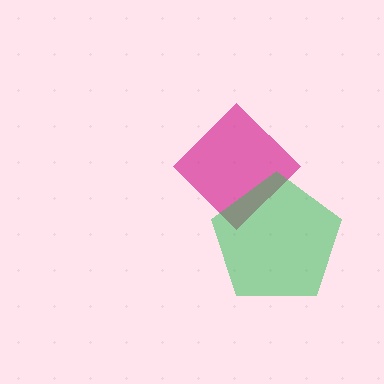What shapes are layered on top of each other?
The layered shapes are: a magenta diamond, a green pentagon.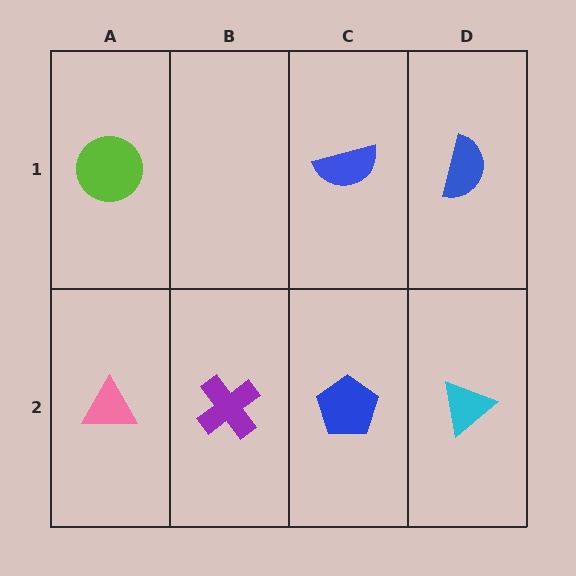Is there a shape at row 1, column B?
No, that cell is empty.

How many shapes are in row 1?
3 shapes.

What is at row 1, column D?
A blue semicircle.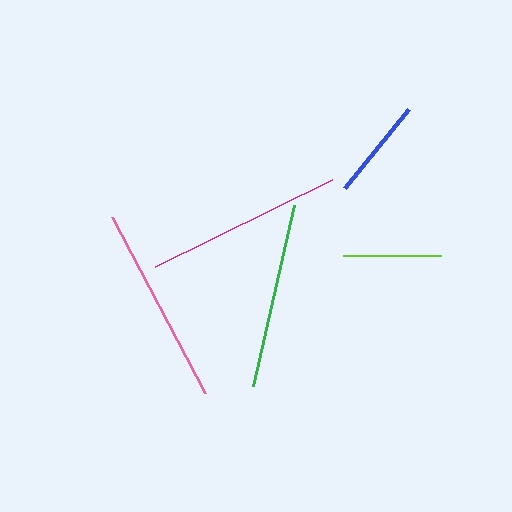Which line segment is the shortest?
The lime line is the shortest at approximately 98 pixels.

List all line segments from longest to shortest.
From longest to shortest: pink, magenta, green, blue, lime.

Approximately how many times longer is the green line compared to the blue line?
The green line is approximately 1.8 times the length of the blue line.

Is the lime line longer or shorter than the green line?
The green line is longer than the lime line.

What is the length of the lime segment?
The lime segment is approximately 98 pixels long.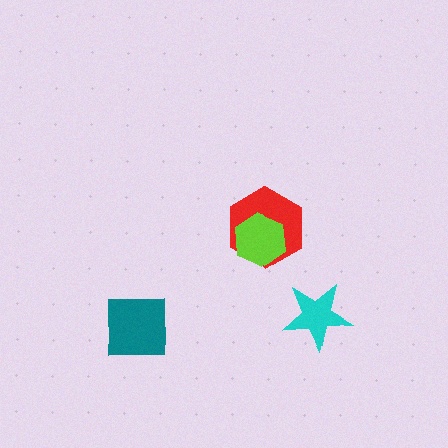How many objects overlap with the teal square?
0 objects overlap with the teal square.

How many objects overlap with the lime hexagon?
1 object overlaps with the lime hexagon.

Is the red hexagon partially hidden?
Yes, it is partially covered by another shape.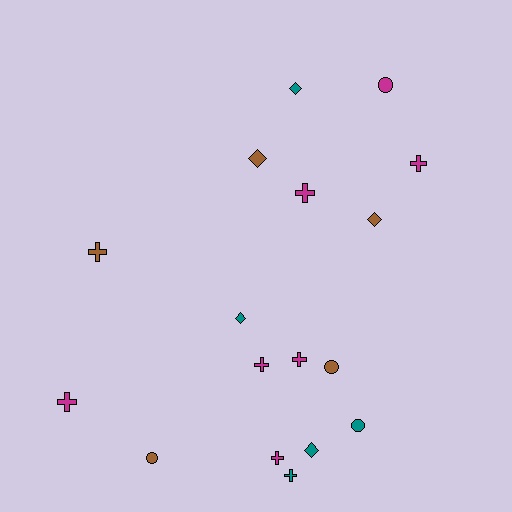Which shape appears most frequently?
Cross, with 8 objects.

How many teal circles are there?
There is 1 teal circle.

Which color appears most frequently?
Magenta, with 7 objects.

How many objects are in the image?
There are 17 objects.